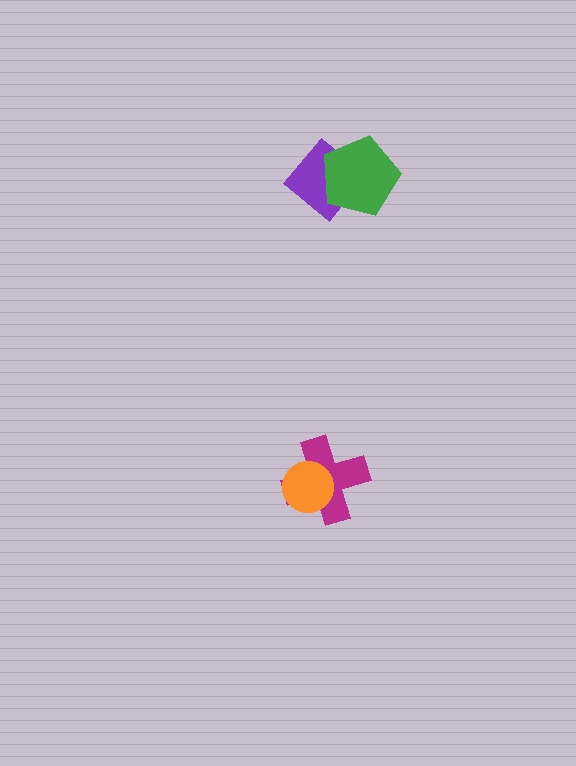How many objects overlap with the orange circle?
1 object overlaps with the orange circle.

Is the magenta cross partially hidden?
Yes, it is partially covered by another shape.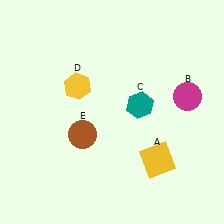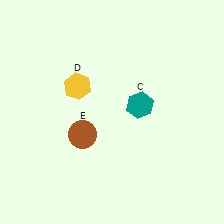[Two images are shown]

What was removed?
The magenta circle (B), the yellow square (A) were removed in Image 2.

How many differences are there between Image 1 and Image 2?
There are 2 differences between the two images.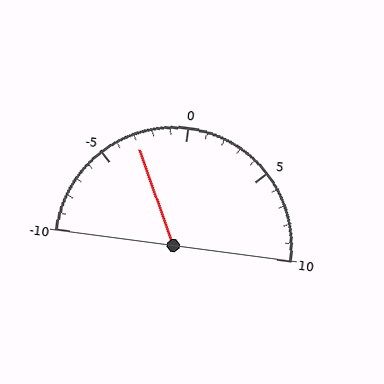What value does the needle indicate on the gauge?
The needle indicates approximately -3.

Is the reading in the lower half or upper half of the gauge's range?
The reading is in the lower half of the range (-10 to 10).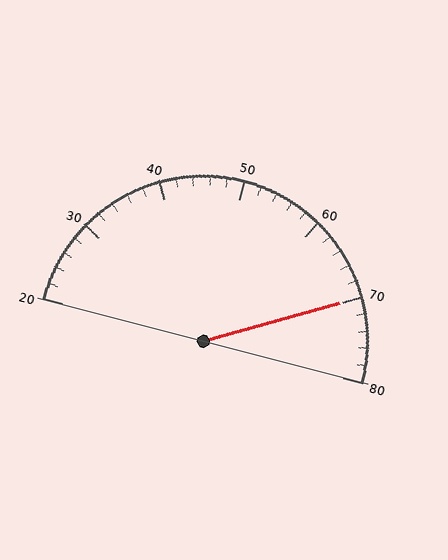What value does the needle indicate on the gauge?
The needle indicates approximately 70.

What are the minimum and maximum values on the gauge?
The gauge ranges from 20 to 80.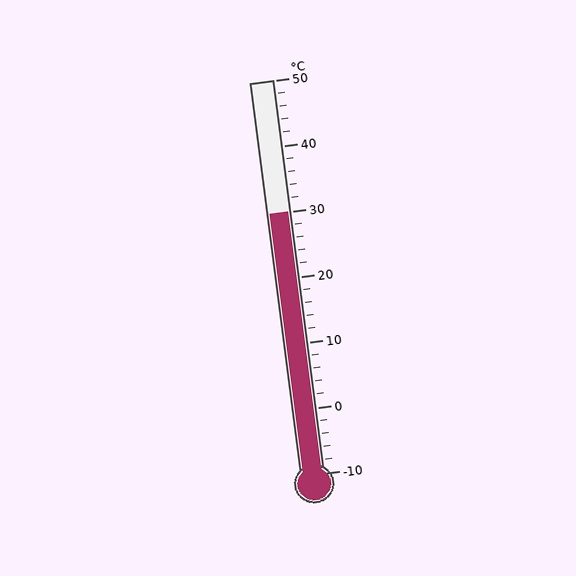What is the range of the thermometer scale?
The thermometer scale ranges from -10°C to 50°C.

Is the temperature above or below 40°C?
The temperature is below 40°C.